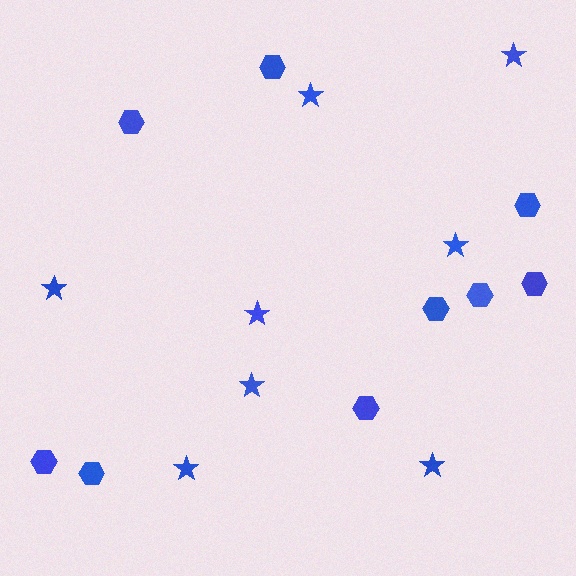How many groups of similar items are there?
There are 2 groups: one group of stars (8) and one group of hexagons (9).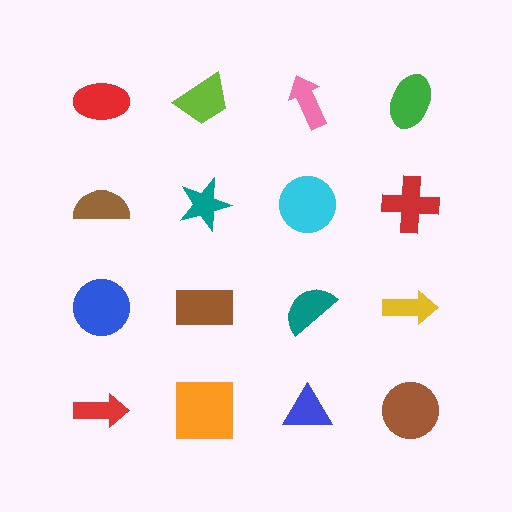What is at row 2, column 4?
A red cross.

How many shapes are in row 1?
4 shapes.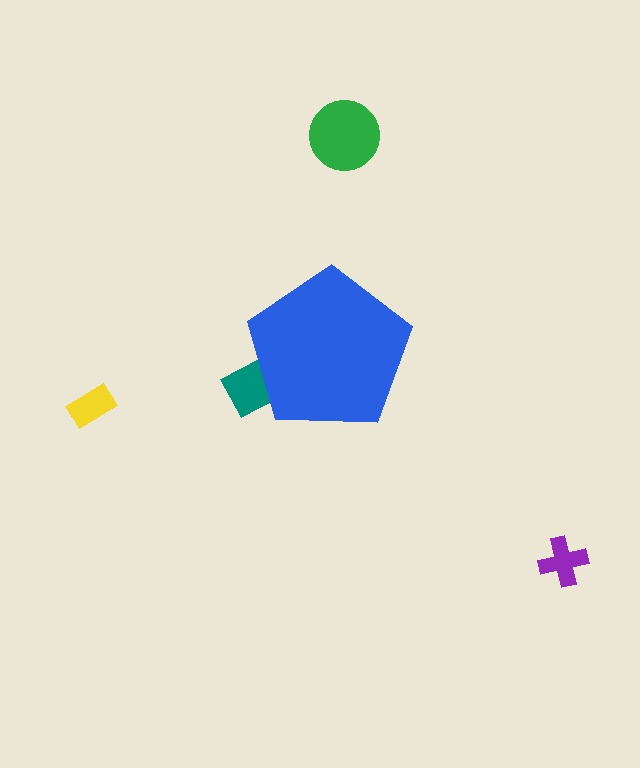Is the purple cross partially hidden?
No, the purple cross is fully visible.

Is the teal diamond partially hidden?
Yes, the teal diamond is partially hidden behind the blue pentagon.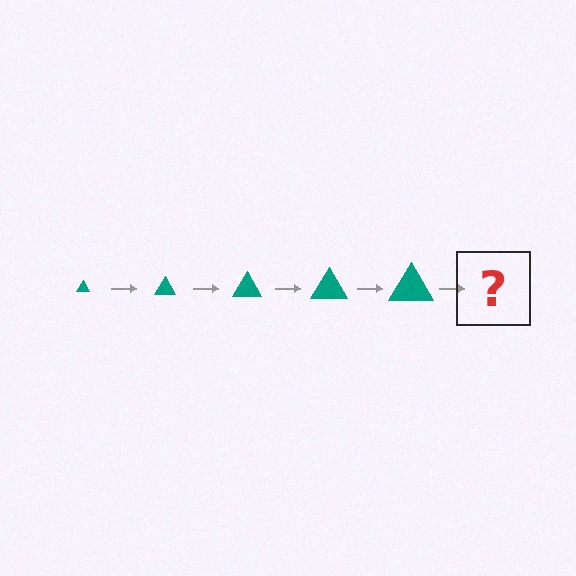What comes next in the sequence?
The next element should be a teal triangle, larger than the previous one.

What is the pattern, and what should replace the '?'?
The pattern is that the triangle gets progressively larger each step. The '?' should be a teal triangle, larger than the previous one.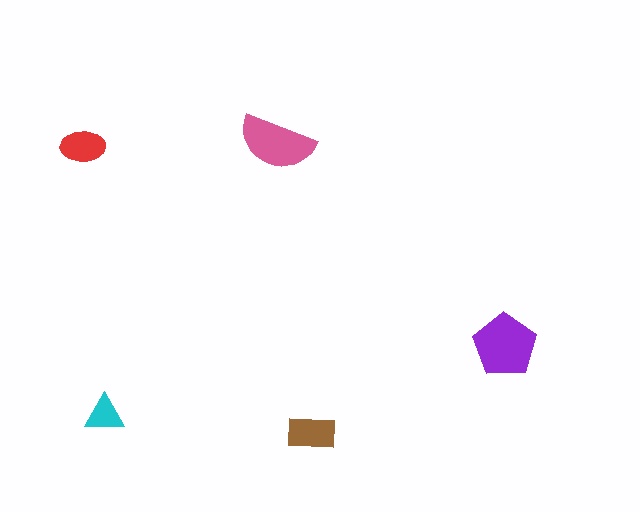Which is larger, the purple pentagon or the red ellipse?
The purple pentagon.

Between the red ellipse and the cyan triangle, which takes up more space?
The red ellipse.